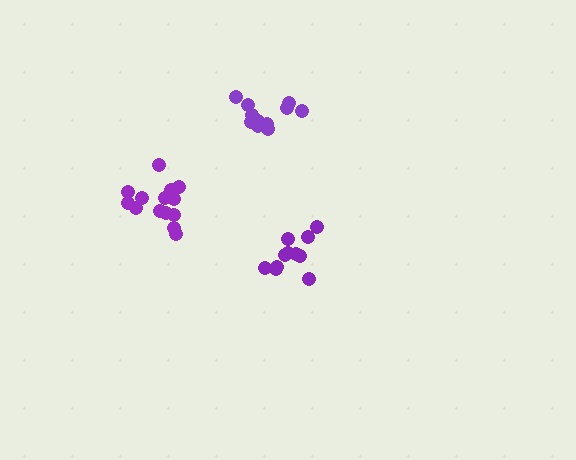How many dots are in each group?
Group 1: 11 dots, Group 2: 14 dots, Group 3: 11 dots (36 total).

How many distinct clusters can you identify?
There are 3 distinct clusters.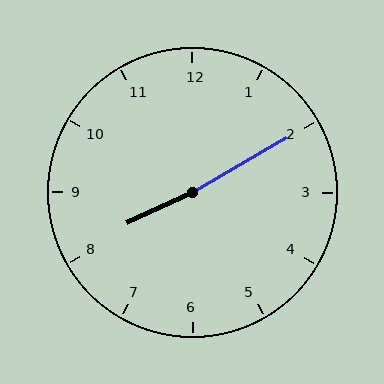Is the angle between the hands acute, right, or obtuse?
It is obtuse.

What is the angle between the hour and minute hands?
Approximately 175 degrees.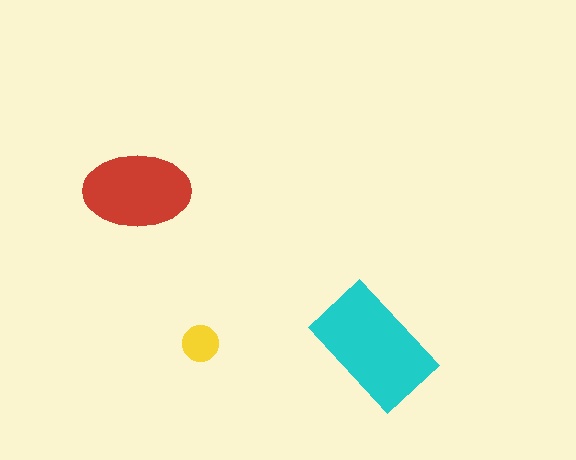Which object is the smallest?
The yellow circle.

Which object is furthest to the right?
The cyan rectangle is rightmost.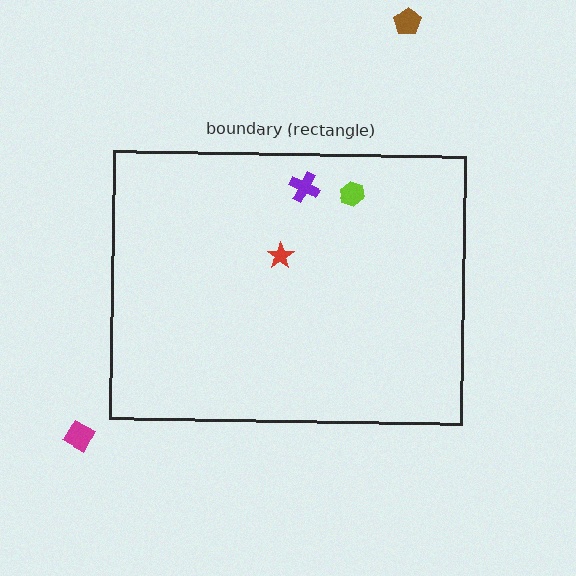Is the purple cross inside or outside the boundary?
Inside.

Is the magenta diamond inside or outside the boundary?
Outside.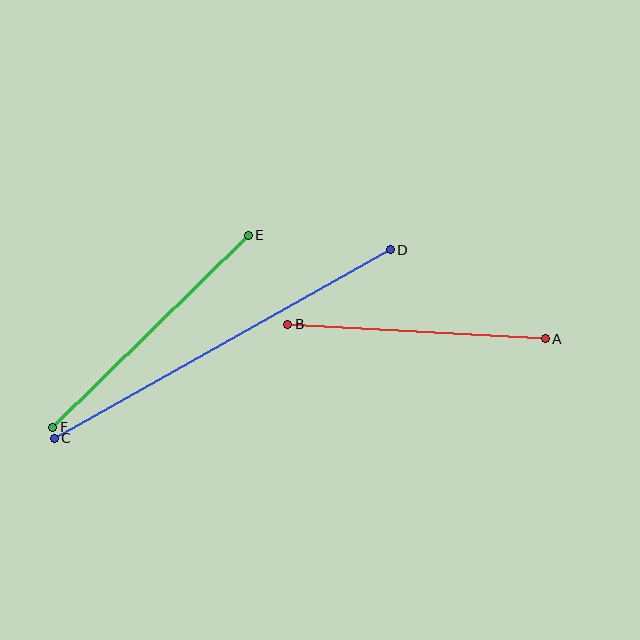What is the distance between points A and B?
The distance is approximately 258 pixels.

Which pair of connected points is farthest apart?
Points C and D are farthest apart.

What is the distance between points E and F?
The distance is approximately 274 pixels.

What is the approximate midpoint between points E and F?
The midpoint is at approximately (151, 331) pixels.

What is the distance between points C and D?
The distance is approximately 385 pixels.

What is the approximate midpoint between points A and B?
The midpoint is at approximately (417, 332) pixels.